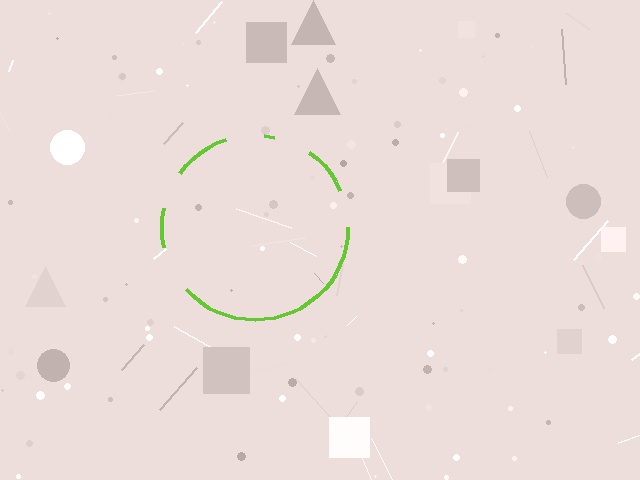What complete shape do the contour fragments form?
The contour fragments form a circle.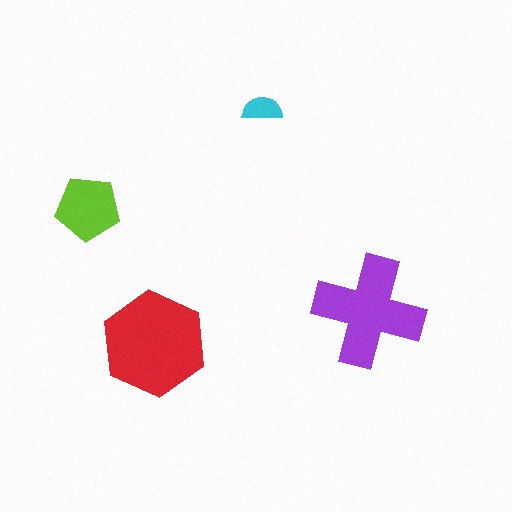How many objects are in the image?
There are 4 objects in the image.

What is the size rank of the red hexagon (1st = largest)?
1st.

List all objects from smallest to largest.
The cyan semicircle, the lime pentagon, the purple cross, the red hexagon.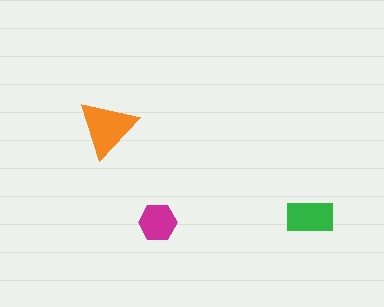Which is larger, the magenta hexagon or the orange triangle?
The orange triangle.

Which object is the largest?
The orange triangle.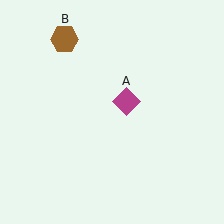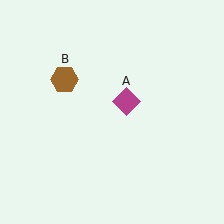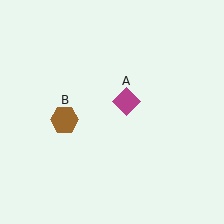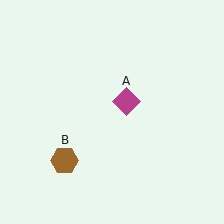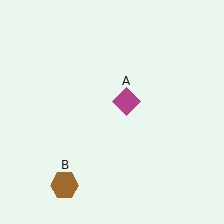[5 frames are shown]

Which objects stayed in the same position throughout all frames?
Magenta diamond (object A) remained stationary.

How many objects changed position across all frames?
1 object changed position: brown hexagon (object B).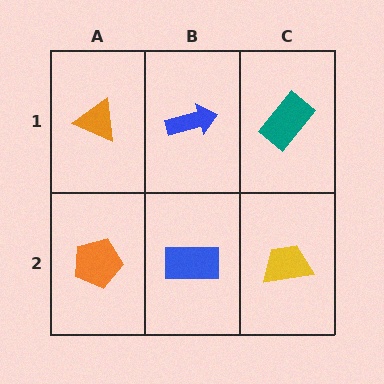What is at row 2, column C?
A yellow trapezoid.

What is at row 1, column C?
A teal rectangle.